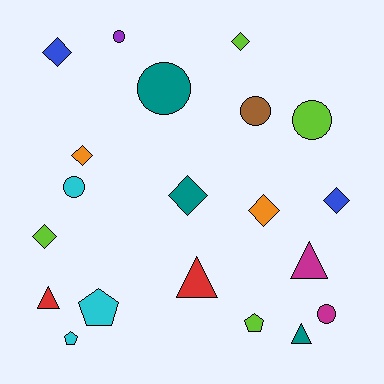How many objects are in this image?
There are 20 objects.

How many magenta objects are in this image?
There are 2 magenta objects.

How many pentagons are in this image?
There are 3 pentagons.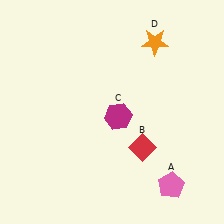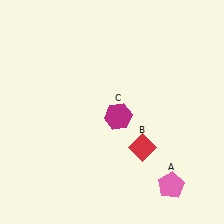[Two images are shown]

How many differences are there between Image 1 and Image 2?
There is 1 difference between the two images.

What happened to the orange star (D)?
The orange star (D) was removed in Image 2. It was in the top-right area of Image 1.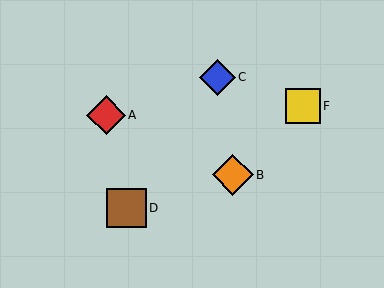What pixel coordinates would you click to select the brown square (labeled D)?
Click at (126, 208) to select the brown square D.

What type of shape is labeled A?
Shape A is a red diamond.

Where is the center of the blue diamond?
The center of the blue diamond is at (217, 77).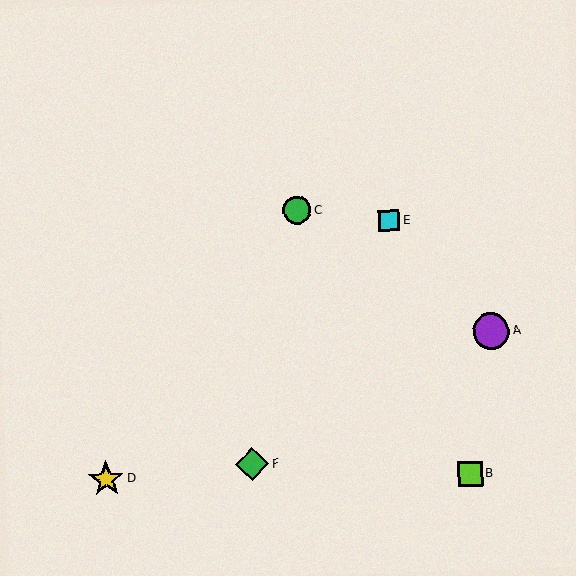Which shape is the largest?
The purple circle (labeled A) is the largest.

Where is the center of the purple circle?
The center of the purple circle is at (491, 331).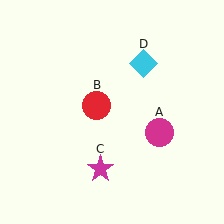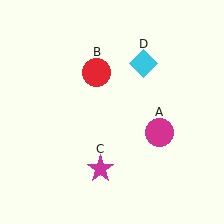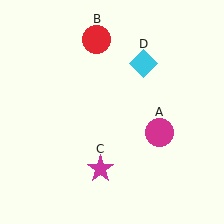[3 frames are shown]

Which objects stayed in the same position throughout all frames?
Magenta circle (object A) and magenta star (object C) and cyan diamond (object D) remained stationary.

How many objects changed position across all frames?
1 object changed position: red circle (object B).